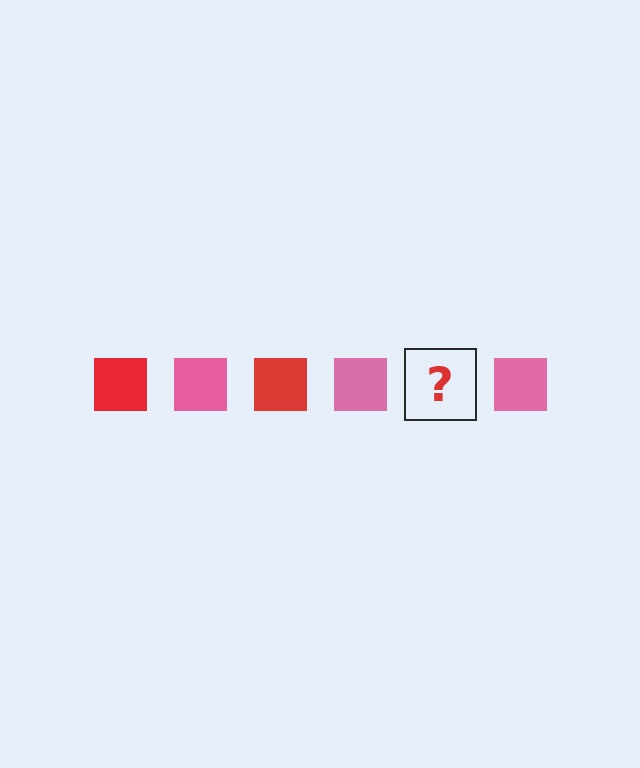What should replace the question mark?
The question mark should be replaced with a red square.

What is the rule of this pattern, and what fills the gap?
The rule is that the pattern cycles through red, pink squares. The gap should be filled with a red square.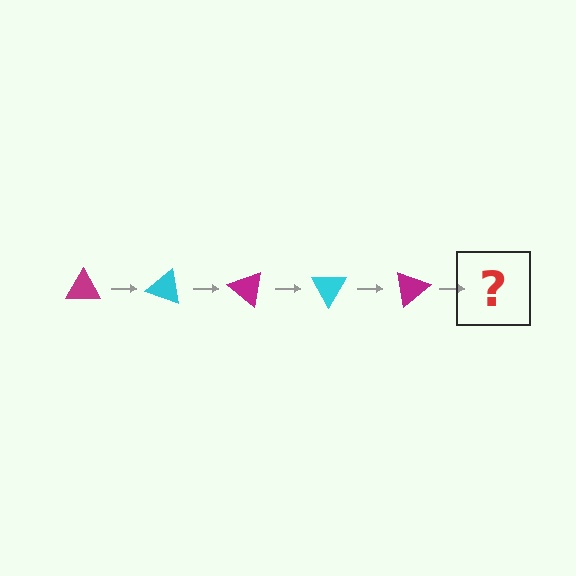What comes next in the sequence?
The next element should be a cyan triangle, rotated 100 degrees from the start.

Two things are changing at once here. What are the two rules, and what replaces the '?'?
The two rules are that it rotates 20 degrees each step and the color cycles through magenta and cyan. The '?' should be a cyan triangle, rotated 100 degrees from the start.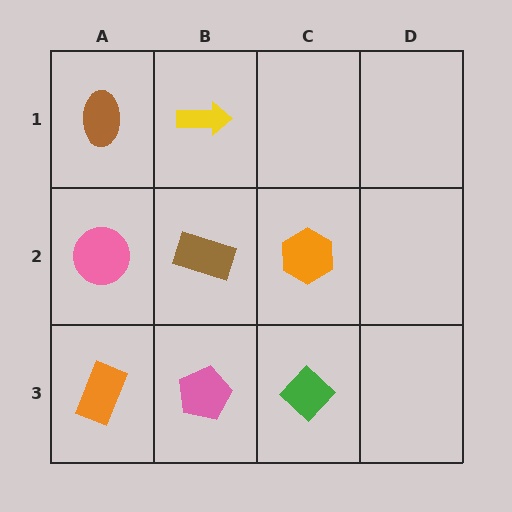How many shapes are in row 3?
3 shapes.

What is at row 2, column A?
A pink circle.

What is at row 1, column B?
A yellow arrow.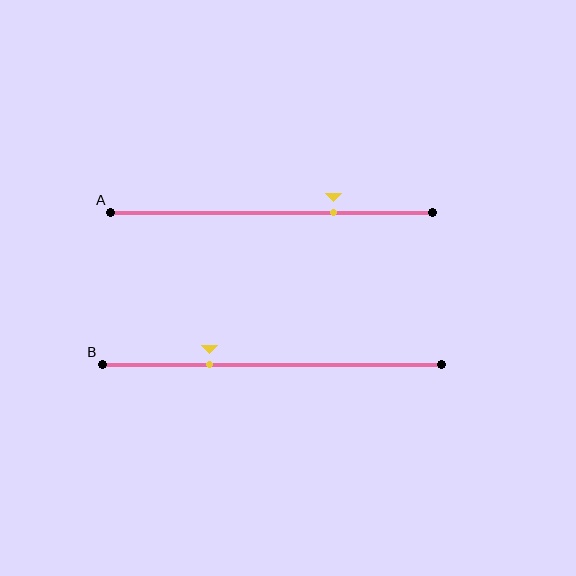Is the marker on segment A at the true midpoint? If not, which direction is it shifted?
No, the marker on segment A is shifted to the right by about 19% of the segment length.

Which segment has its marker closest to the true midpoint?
Segment B has its marker closest to the true midpoint.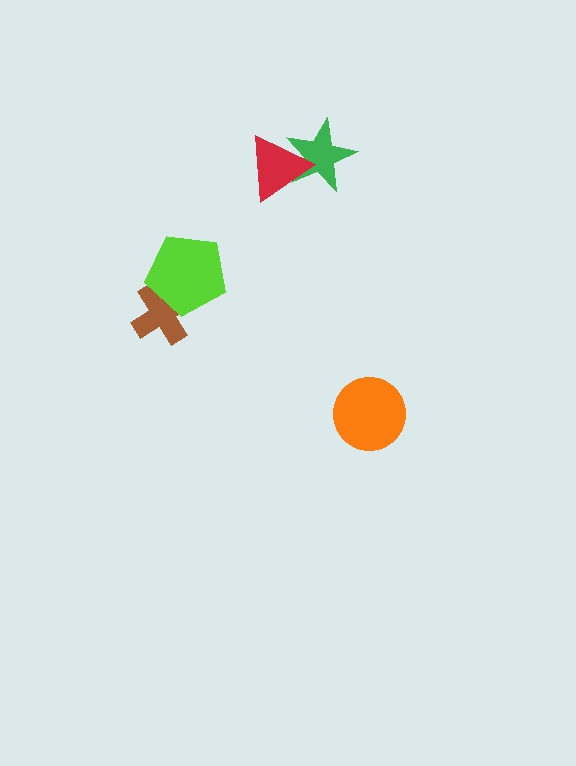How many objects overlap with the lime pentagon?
1 object overlaps with the lime pentagon.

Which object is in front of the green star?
The red triangle is in front of the green star.